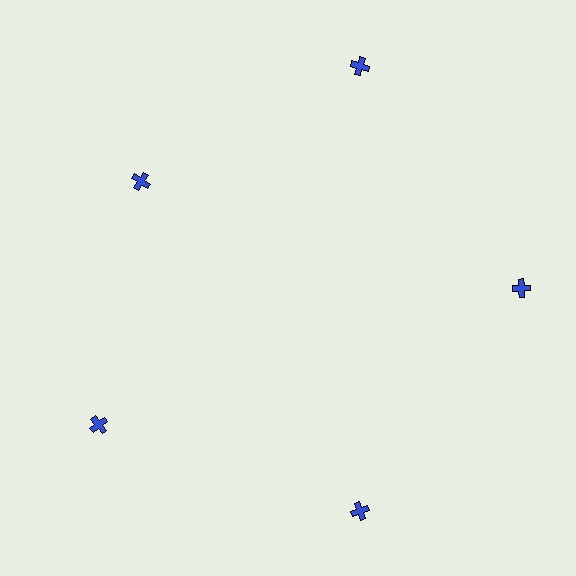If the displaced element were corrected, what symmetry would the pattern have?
It would have 5-fold rotational symmetry — the pattern would map onto itself every 72 degrees.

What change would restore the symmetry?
The symmetry would be restored by moving it outward, back onto the ring so that all 5 crosses sit at equal angles and equal distance from the center.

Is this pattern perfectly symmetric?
No. The 5 blue crosses are arranged in a ring, but one element near the 10 o'clock position is pulled inward toward the center, breaking the 5-fold rotational symmetry.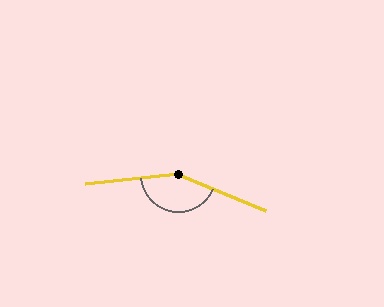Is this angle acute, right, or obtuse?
It is obtuse.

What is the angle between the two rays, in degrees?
Approximately 151 degrees.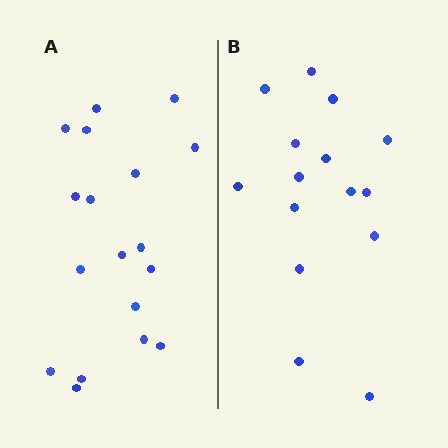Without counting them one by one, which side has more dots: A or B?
Region A (the left region) has more dots.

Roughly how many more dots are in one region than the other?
Region A has just a few more — roughly 2 or 3 more dots than region B.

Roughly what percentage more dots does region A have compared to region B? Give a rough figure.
About 20% more.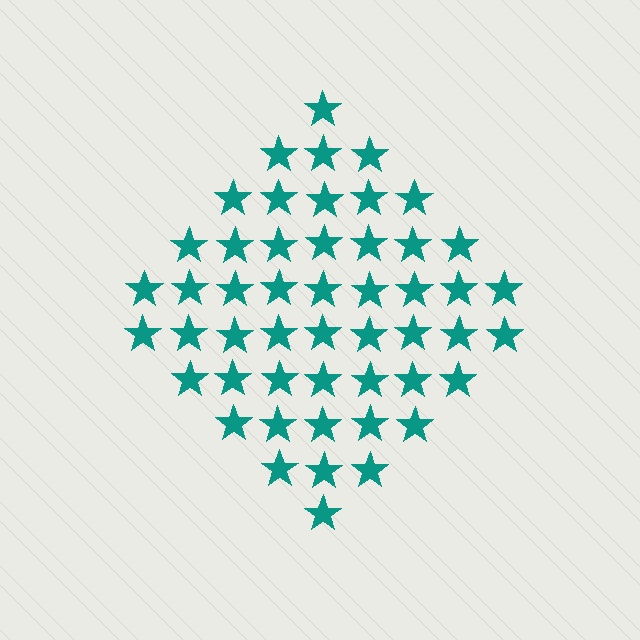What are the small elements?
The small elements are stars.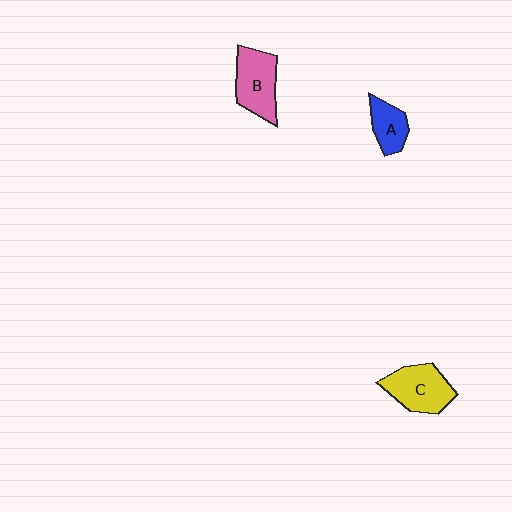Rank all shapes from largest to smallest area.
From largest to smallest: C (yellow), B (pink), A (blue).